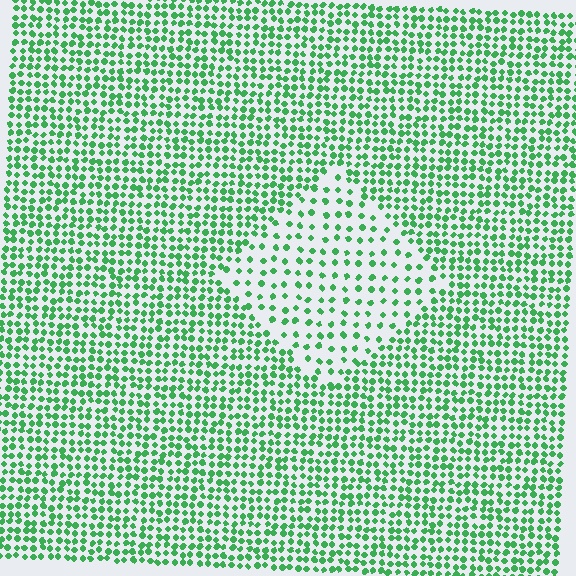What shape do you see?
I see a diamond.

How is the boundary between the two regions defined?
The boundary is defined by a change in element density (approximately 2.2x ratio). All elements are the same color, size, and shape.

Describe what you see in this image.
The image contains small green elements arranged at two different densities. A diamond-shaped region is visible where the elements are less densely packed than the surrounding area.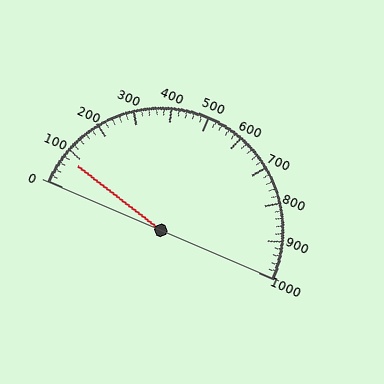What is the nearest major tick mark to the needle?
The nearest major tick mark is 100.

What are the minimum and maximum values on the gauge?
The gauge ranges from 0 to 1000.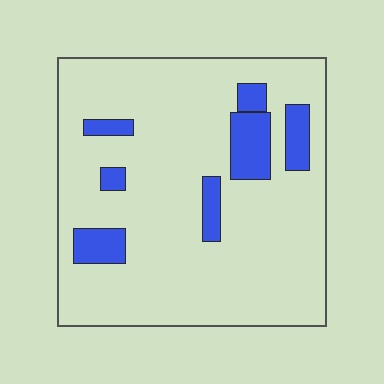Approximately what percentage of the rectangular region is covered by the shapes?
Approximately 15%.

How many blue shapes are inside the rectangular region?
7.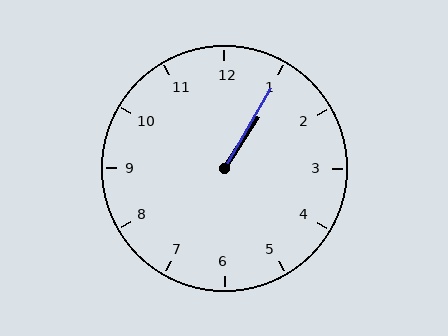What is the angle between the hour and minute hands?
Approximately 2 degrees.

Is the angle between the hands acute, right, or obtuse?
It is acute.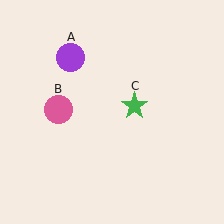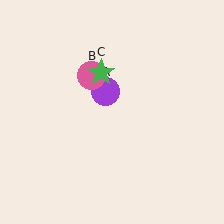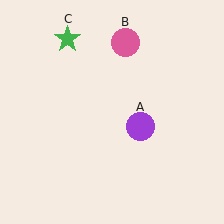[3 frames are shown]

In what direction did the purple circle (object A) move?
The purple circle (object A) moved down and to the right.